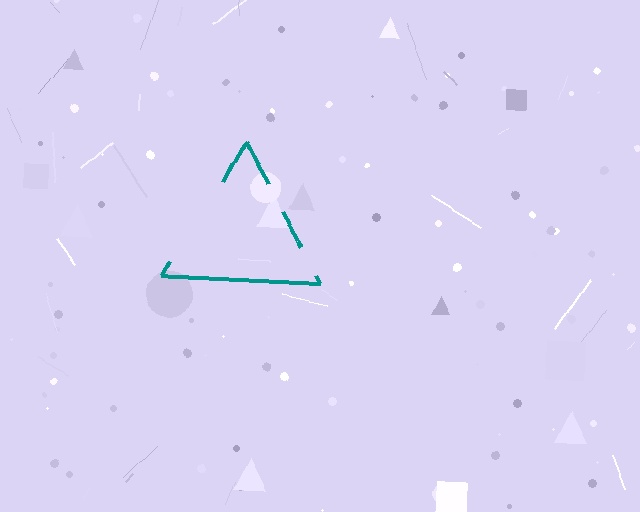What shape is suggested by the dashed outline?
The dashed outline suggests a triangle.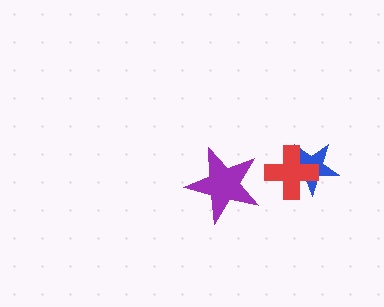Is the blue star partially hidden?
Yes, it is partially covered by another shape.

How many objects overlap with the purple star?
0 objects overlap with the purple star.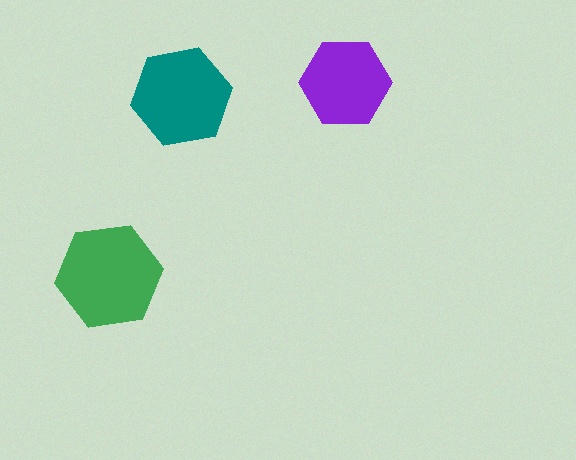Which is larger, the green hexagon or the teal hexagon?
The green one.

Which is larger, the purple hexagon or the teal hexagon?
The teal one.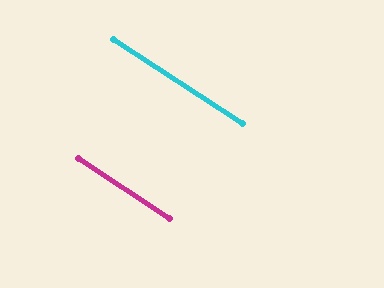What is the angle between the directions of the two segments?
Approximately 0 degrees.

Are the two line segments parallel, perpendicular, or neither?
Parallel — their directions differ by only 0.4°.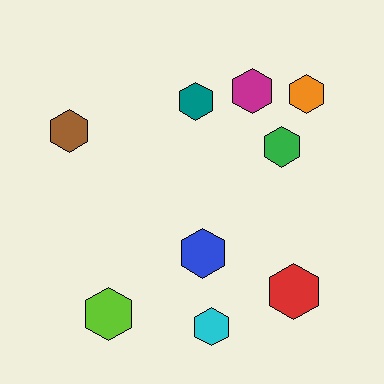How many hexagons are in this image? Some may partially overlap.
There are 9 hexagons.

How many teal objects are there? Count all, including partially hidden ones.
There is 1 teal object.